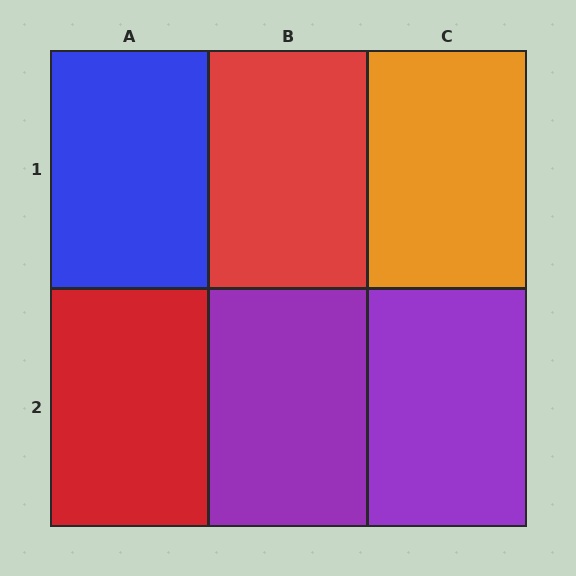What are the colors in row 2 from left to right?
Red, purple, purple.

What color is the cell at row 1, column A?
Blue.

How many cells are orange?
1 cell is orange.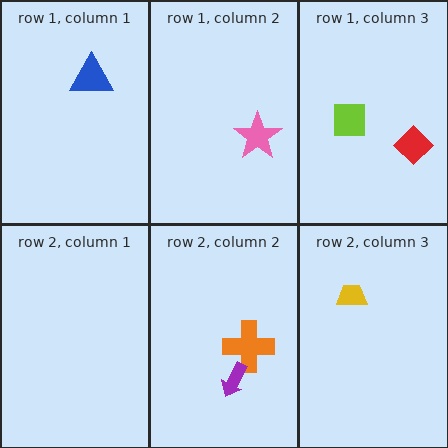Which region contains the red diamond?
The row 1, column 3 region.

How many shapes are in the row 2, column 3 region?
1.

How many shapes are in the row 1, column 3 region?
2.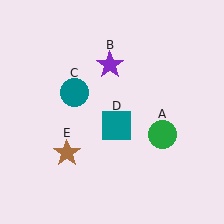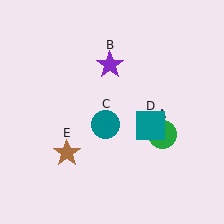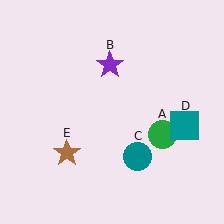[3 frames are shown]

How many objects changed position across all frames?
2 objects changed position: teal circle (object C), teal square (object D).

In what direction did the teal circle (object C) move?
The teal circle (object C) moved down and to the right.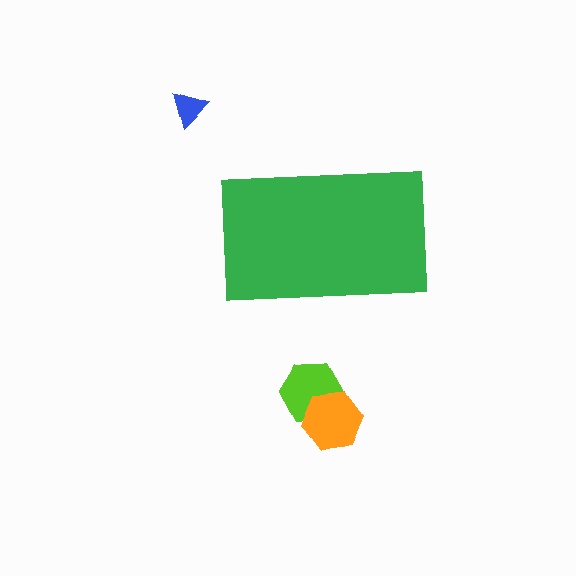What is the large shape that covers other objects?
A green rectangle.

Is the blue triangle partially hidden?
No, the blue triangle is fully visible.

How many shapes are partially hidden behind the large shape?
0 shapes are partially hidden.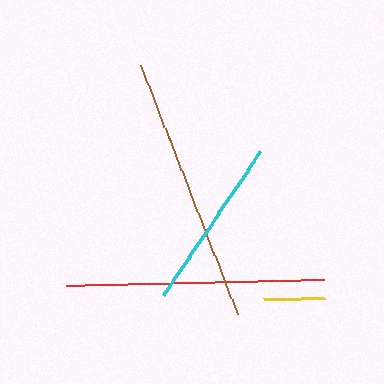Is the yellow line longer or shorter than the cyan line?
The cyan line is longer than the yellow line.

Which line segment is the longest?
The brown line is the longest at approximately 267 pixels.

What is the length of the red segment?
The red segment is approximately 259 pixels long.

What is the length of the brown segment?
The brown segment is approximately 267 pixels long.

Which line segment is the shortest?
The yellow line is the shortest at approximately 61 pixels.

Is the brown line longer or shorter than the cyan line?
The brown line is longer than the cyan line.